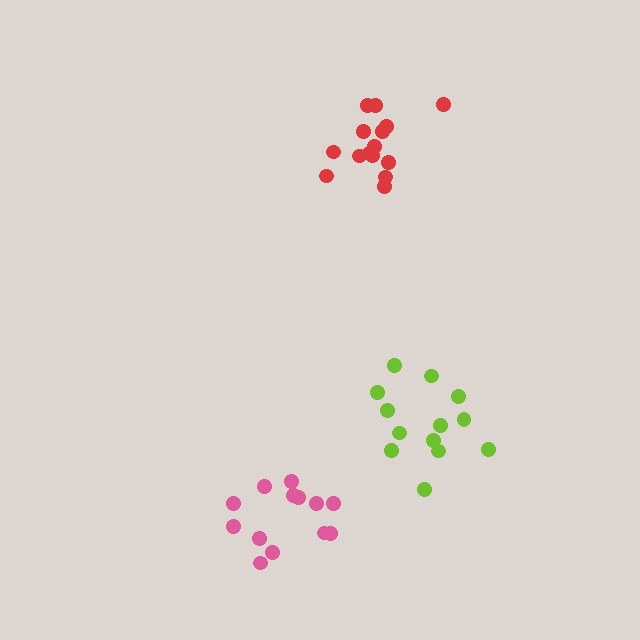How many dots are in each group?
Group 1: 13 dots, Group 2: 15 dots, Group 3: 13 dots (41 total).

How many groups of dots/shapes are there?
There are 3 groups.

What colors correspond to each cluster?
The clusters are colored: lime, red, pink.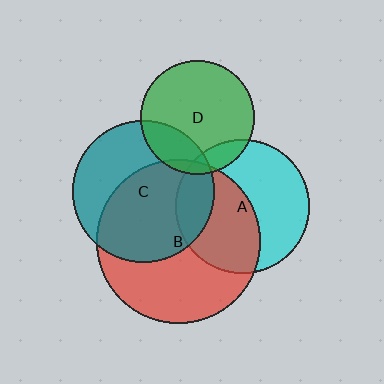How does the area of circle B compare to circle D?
Approximately 2.1 times.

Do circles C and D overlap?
Yes.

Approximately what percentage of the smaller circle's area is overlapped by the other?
Approximately 20%.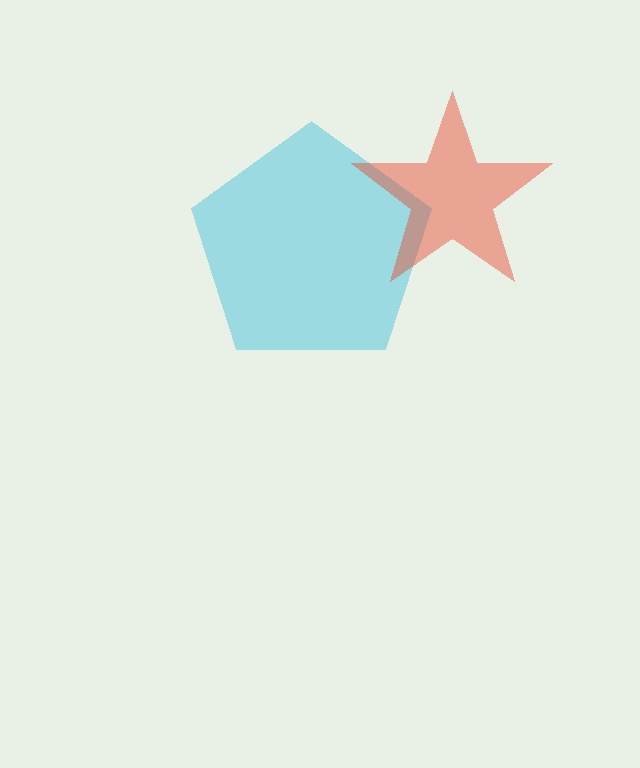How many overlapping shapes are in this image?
There are 2 overlapping shapes in the image.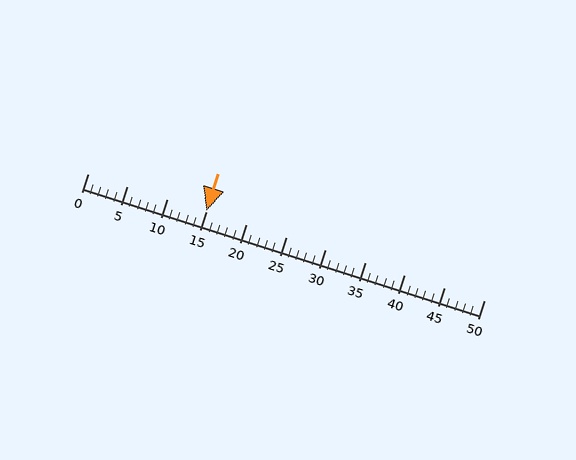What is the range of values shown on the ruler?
The ruler shows values from 0 to 50.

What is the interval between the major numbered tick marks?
The major tick marks are spaced 5 units apart.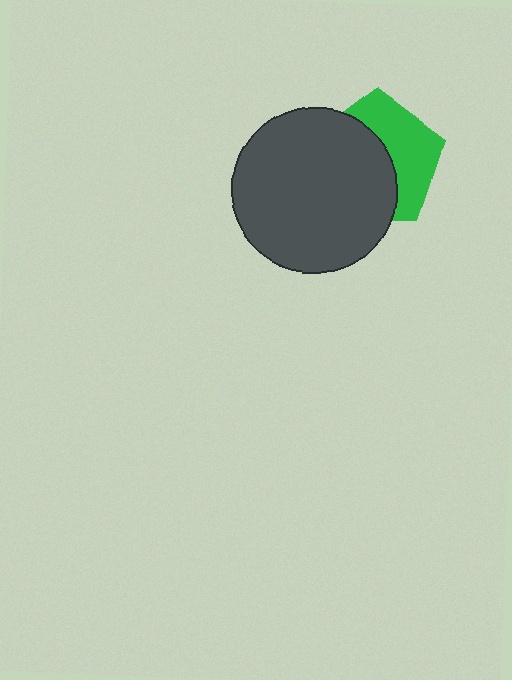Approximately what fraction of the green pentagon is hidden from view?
Roughly 56% of the green pentagon is hidden behind the dark gray circle.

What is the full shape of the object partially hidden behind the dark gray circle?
The partially hidden object is a green pentagon.